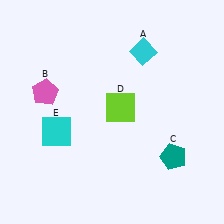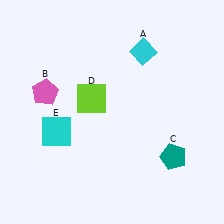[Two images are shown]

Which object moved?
The lime square (D) moved left.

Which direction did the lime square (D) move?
The lime square (D) moved left.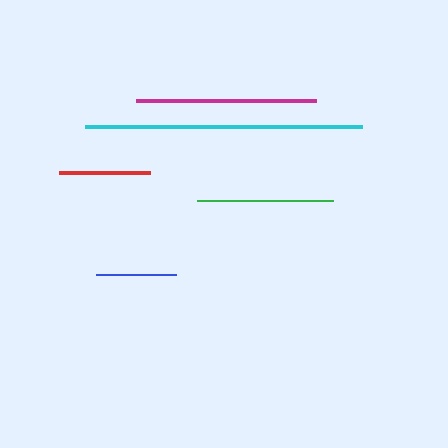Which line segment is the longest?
The cyan line is the longest at approximately 277 pixels.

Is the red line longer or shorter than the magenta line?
The magenta line is longer than the red line.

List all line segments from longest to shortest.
From longest to shortest: cyan, magenta, green, red, blue.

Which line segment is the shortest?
The blue line is the shortest at approximately 79 pixels.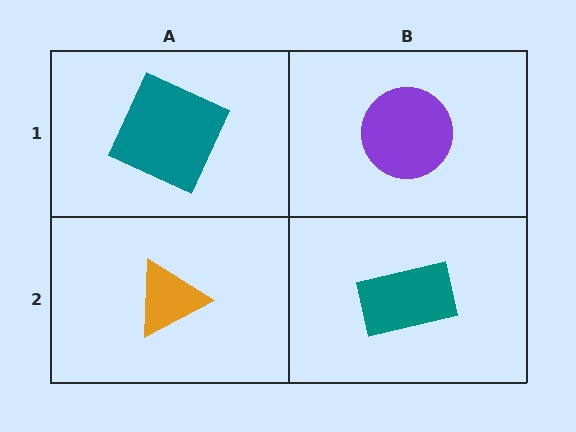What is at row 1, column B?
A purple circle.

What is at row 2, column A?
An orange triangle.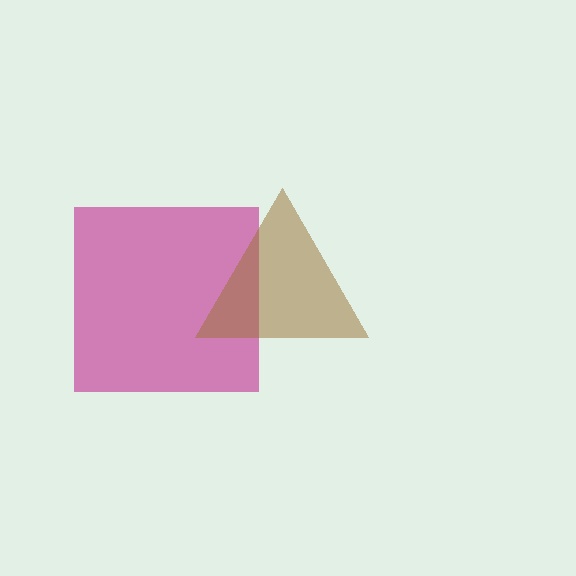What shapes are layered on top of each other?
The layered shapes are: a magenta square, a brown triangle.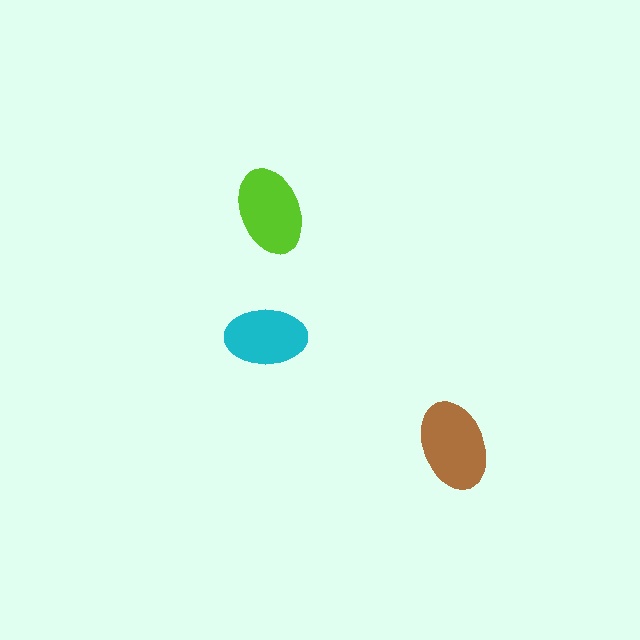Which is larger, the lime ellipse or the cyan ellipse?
The lime one.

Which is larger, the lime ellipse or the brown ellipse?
The brown one.